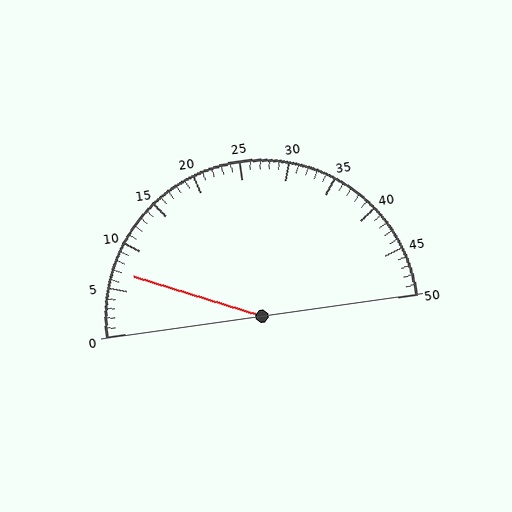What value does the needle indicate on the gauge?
The needle indicates approximately 7.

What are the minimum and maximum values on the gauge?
The gauge ranges from 0 to 50.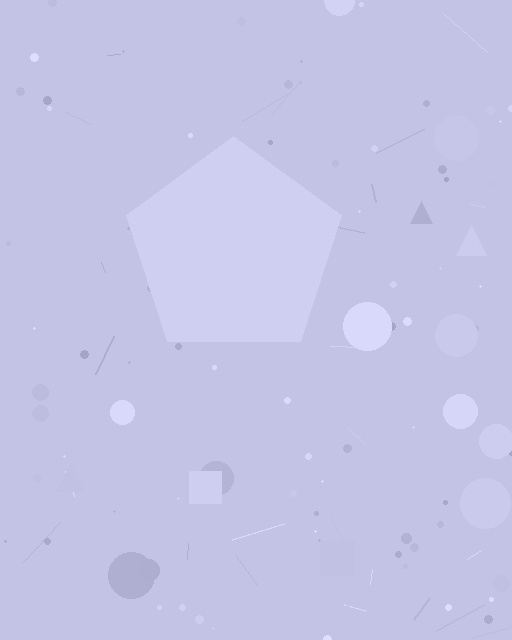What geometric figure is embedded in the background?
A pentagon is embedded in the background.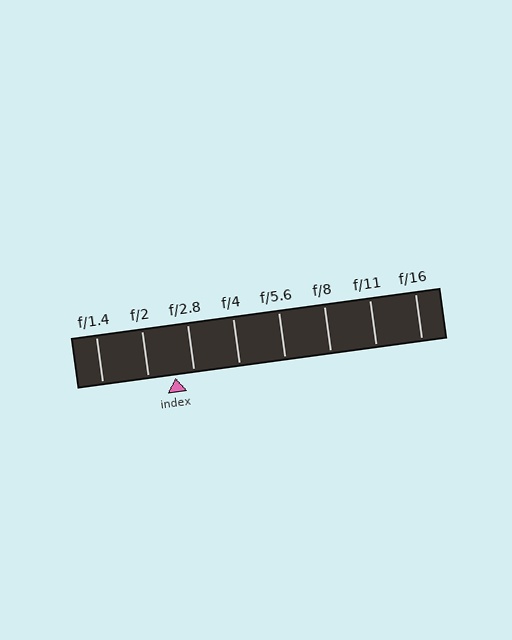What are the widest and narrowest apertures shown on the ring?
The widest aperture shown is f/1.4 and the narrowest is f/16.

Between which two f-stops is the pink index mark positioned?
The index mark is between f/2 and f/2.8.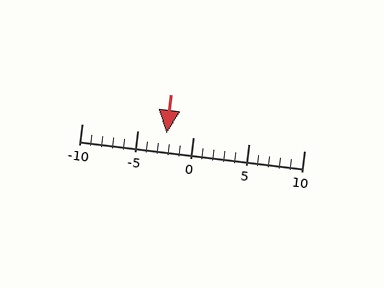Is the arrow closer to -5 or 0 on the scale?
The arrow is closer to 0.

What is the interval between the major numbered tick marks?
The major tick marks are spaced 5 units apart.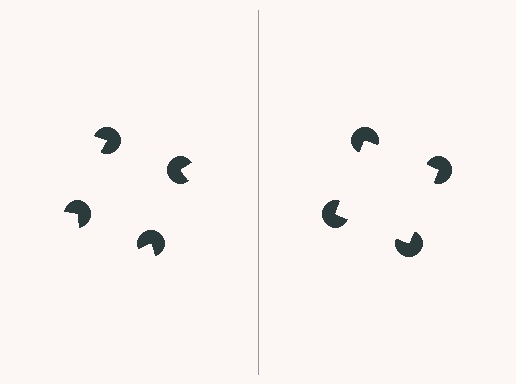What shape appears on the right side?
An illusory square.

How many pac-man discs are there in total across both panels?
8 — 4 on each side.